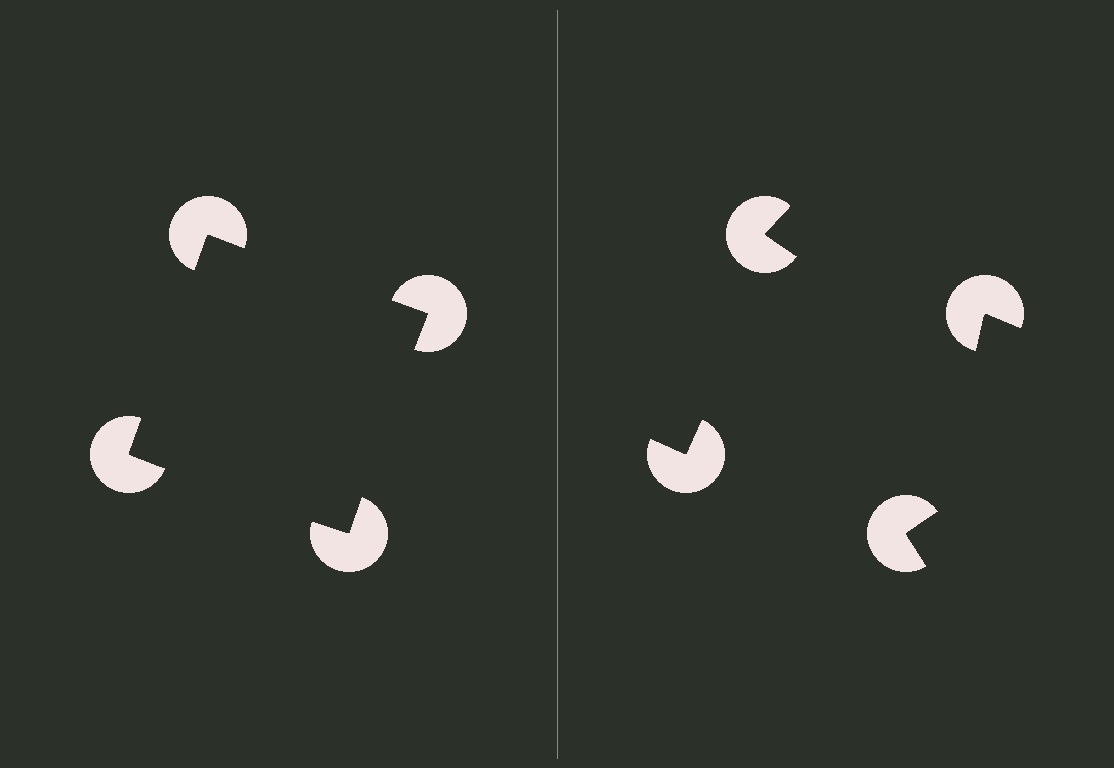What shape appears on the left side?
An illusory square.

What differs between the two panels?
The pac-man discs are positioned identically on both sides; only the wedge orientations differ. On the left they align to a square; on the right they are misaligned.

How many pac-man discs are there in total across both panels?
8 — 4 on each side.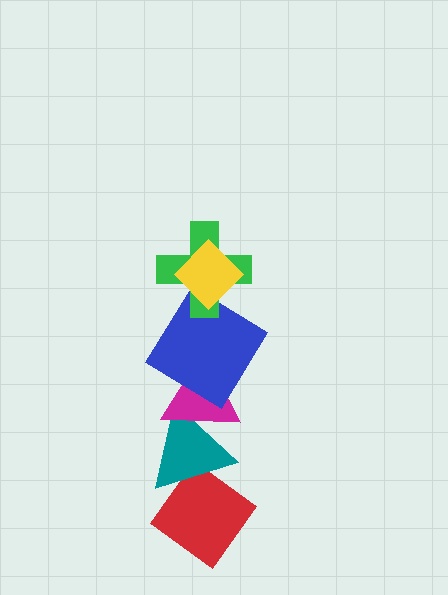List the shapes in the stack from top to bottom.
From top to bottom: the yellow diamond, the green cross, the blue diamond, the magenta triangle, the teal triangle, the red diamond.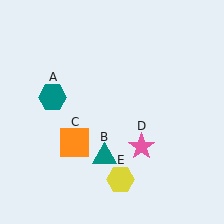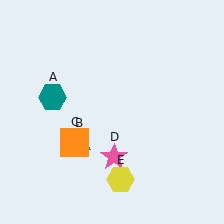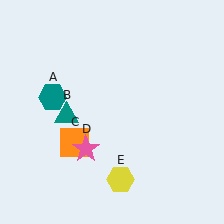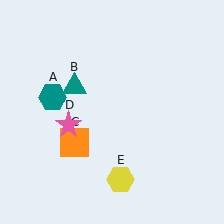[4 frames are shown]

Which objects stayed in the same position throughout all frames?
Teal hexagon (object A) and orange square (object C) and yellow hexagon (object E) remained stationary.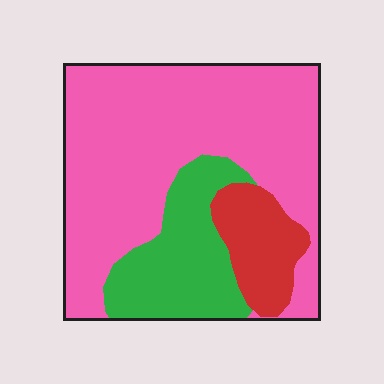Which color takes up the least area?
Red, at roughly 15%.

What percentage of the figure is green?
Green takes up about one fifth (1/5) of the figure.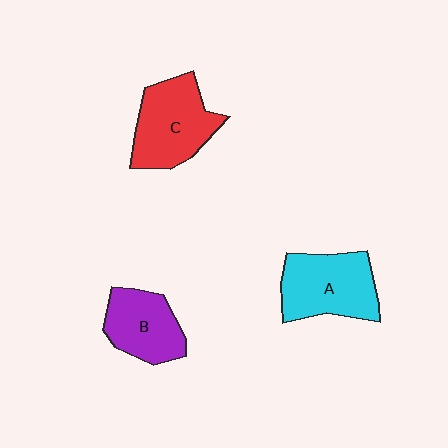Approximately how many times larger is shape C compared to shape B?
Approximately 1.3 times.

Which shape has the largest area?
Shape C (red).